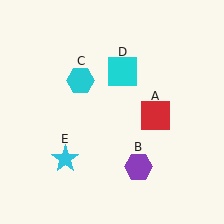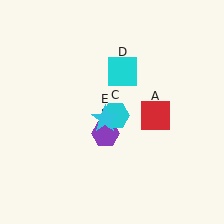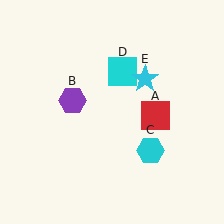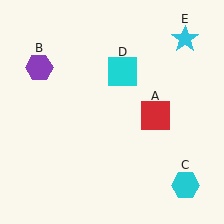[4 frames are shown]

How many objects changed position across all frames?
3 objects changed position: purple hexagon (object B), cyan hexagon (object C), cyan star (object E).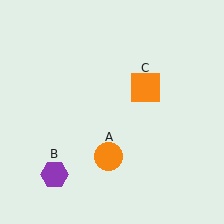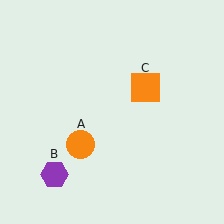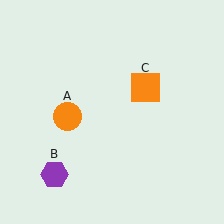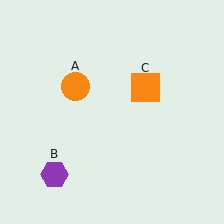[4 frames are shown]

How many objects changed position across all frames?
1 object changed position: orange circle (object A).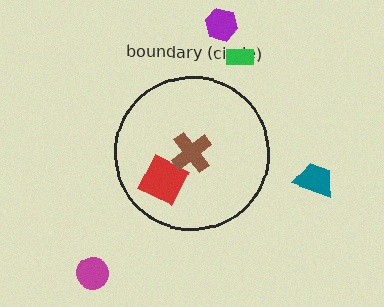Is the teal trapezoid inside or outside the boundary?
Outside.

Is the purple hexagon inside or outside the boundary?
Outside.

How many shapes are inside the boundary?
2 inside, 4 outside.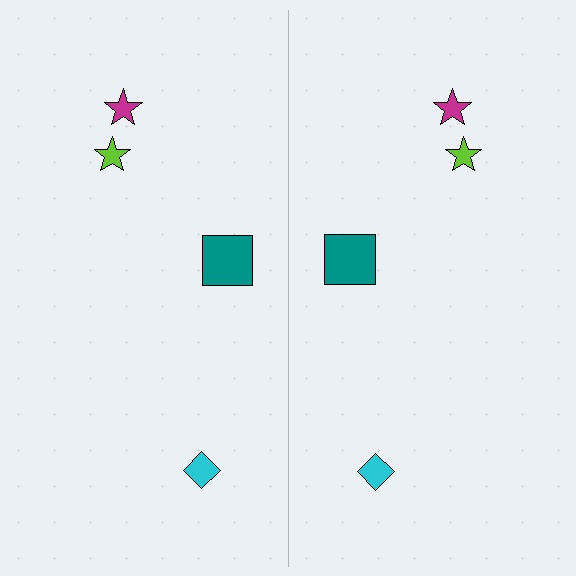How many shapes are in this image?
There are 8 shapes in this image.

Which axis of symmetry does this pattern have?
The pattern has a vertical axis of symmetry running through the center of the image.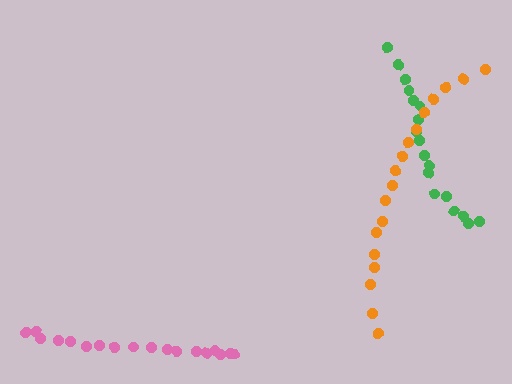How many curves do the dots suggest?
There are 3 distinct paths.